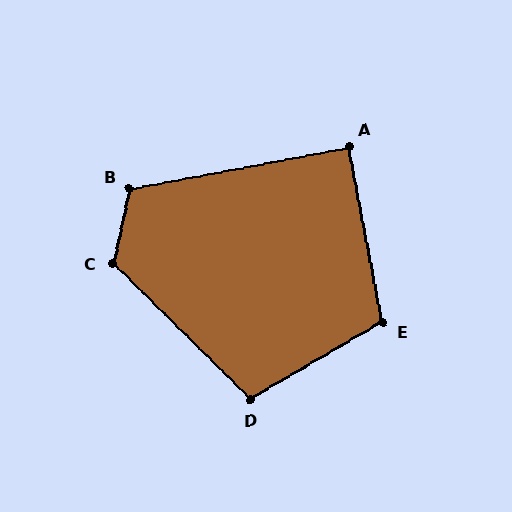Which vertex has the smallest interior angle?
A, at approximately 90 degrees.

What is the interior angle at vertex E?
Approximately 109 degrees (obtuse).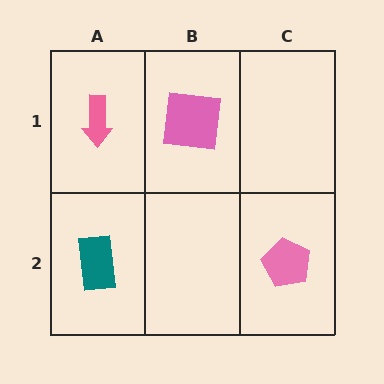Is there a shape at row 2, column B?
No, that cell is empty.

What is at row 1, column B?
A pink square.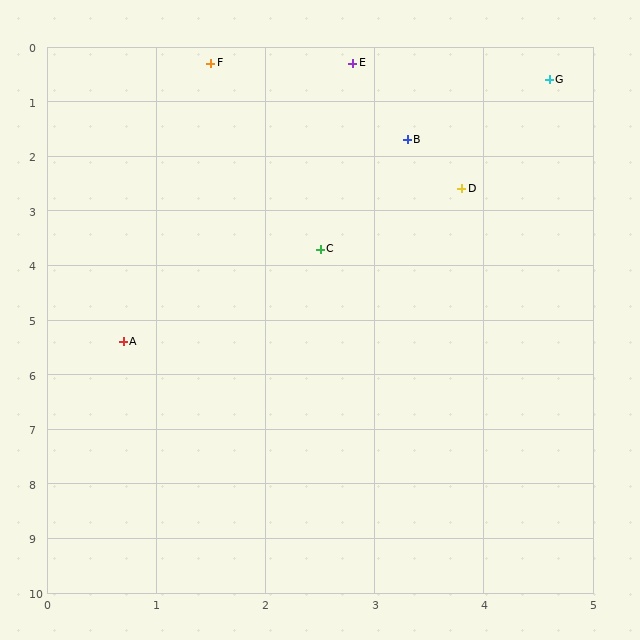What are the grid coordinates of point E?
Point E is at approximately (2.8, 0.3).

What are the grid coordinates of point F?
Point F is at approximately (1.5, 0.3).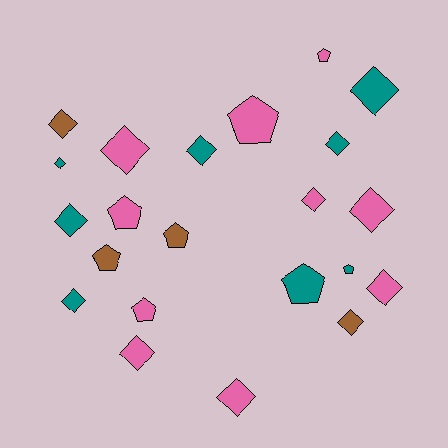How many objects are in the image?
There are 22 objects.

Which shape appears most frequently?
Diamond, with 14 objects.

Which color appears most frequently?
Pink, with 10 objects.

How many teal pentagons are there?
There are 2 teal pentagons.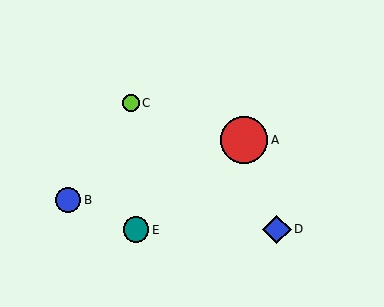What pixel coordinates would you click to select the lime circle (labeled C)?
Click at (131, 103) to select the lime circle C.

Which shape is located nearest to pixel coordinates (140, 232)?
The teal circle (labeled E) at (136, 230) is nearest to that location.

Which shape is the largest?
The red circle (labeled A) is the largest.